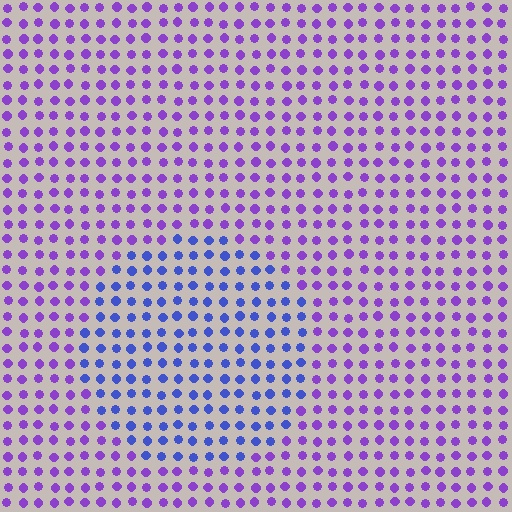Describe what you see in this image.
The image is filled with small purple elements in a uniform arrangement. A circle-shaped region is visible where the elements are tinted to a slightly different hue, forming a subtle color boundary.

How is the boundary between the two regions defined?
The boundary is defined purely by a slight shift in hue (about 41 degrees). Spacing, size, and orientation are identical on both sides.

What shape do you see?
I see a circle.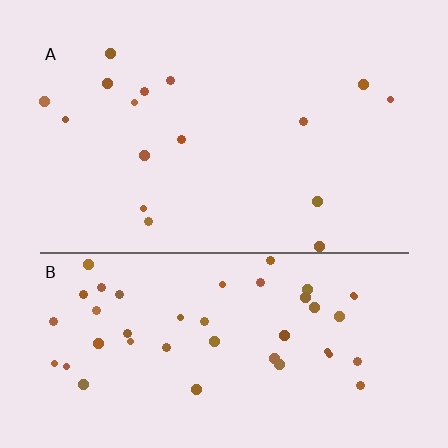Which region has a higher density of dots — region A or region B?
B (the bottom).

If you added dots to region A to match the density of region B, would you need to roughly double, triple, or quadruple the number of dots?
Approximately triple.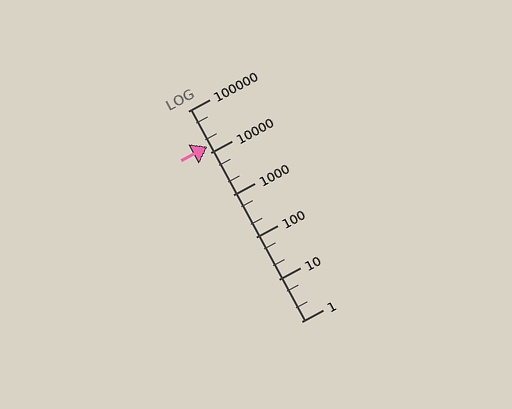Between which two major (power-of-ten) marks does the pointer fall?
The pointer is between 10000 and 100000.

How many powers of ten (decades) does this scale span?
The scale spans 5 decades, from 1 to 100000.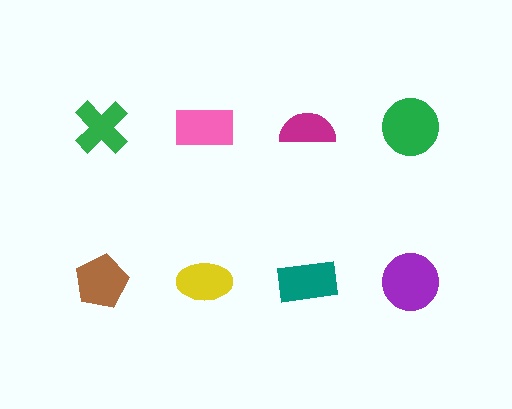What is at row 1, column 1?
A green cross.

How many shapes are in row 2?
4 shapes.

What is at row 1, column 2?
A pink rectangle.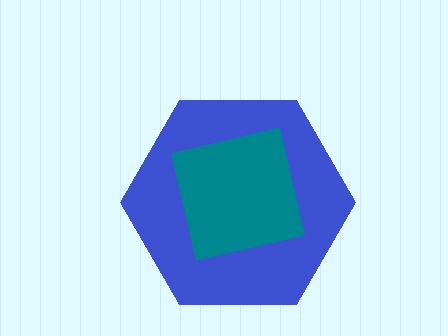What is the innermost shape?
The teal square.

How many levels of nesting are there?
2.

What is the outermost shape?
The blue hexagon.